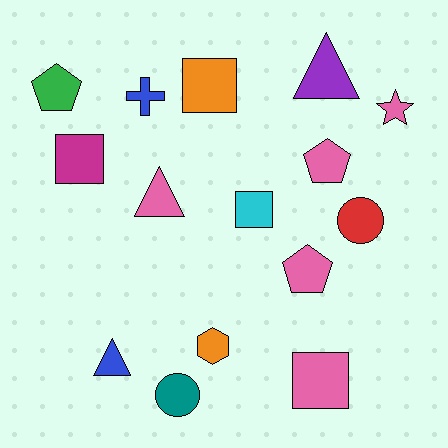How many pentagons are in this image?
There are 3 pentagons.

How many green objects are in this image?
There is 1 green object.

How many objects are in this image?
There are 15 objects.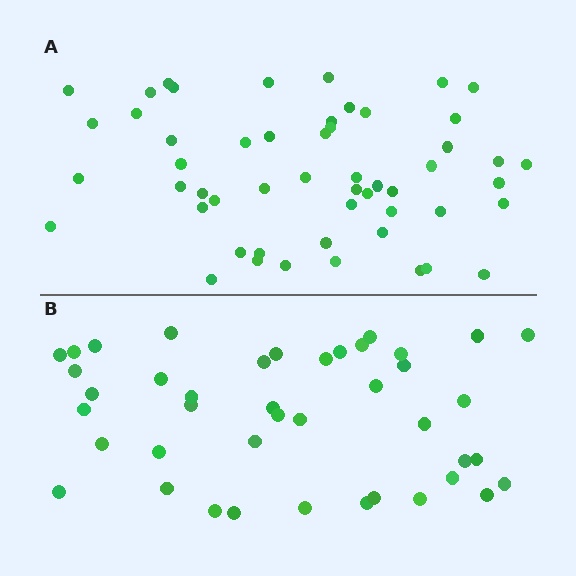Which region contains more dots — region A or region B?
Region A (the top region) has more dots.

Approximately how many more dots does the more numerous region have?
Region A has roughly 12 or so more dots than region B.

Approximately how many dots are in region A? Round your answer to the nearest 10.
About 50 dots. (The exact count is 53, which rounds to 50.)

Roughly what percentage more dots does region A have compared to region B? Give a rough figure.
About 25% more.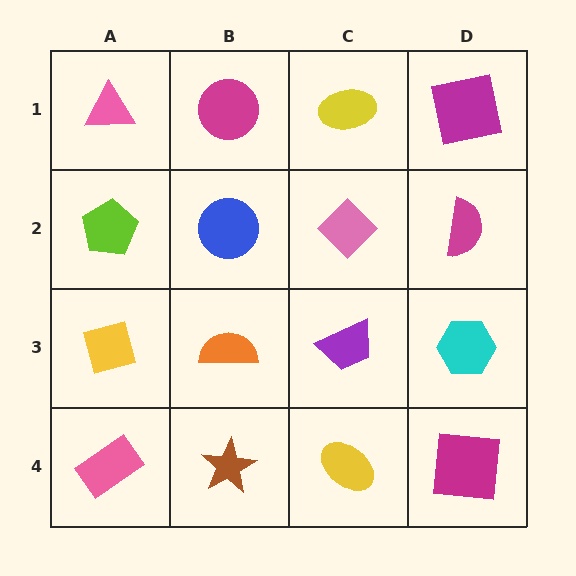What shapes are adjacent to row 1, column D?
A magenta semicircle (row 2, column D), a yellow ellipse (row 1, column C).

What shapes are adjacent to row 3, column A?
A lime pentagon (row 2, column A), a pink rectangle (row 4, column A), an orange semicircle (row 3, column B).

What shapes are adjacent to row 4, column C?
A purple trapezoid (row 3, column C), a brown star (row 4, column B), a magenta square (row 4, column D).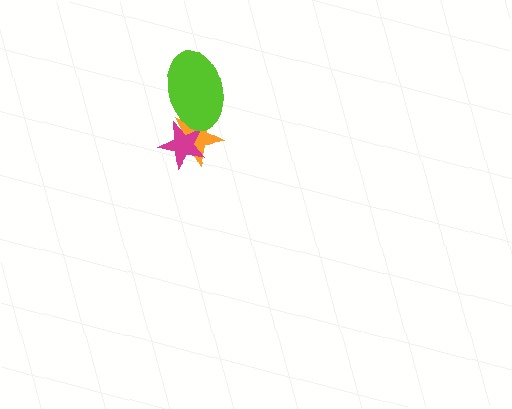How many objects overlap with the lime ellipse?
2 objects overlap with the lime ellipse.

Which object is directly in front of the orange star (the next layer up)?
The magenta star is directly in front of the orange star.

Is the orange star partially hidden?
Yes, it is partially covered by another shape.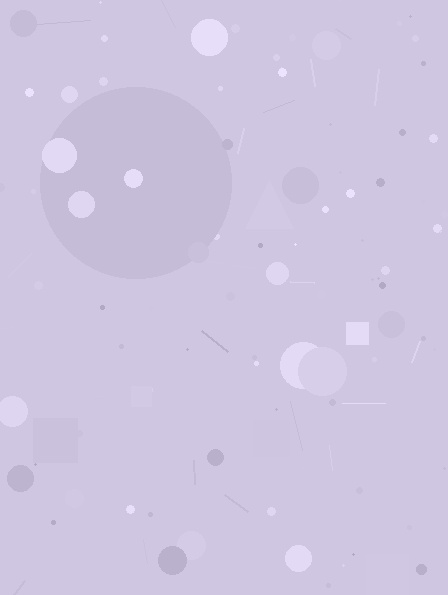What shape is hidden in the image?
A circle is hidden in the image.